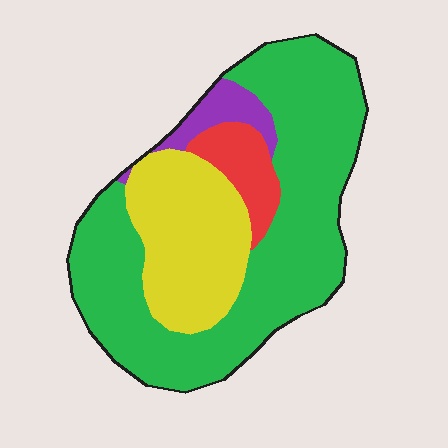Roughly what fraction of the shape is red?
Red takes up about one tenth (1/10) of the shape.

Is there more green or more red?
Green.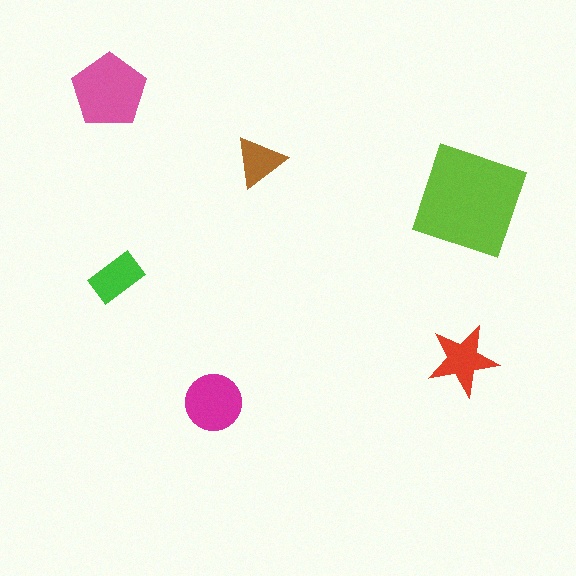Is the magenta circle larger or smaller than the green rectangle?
Larger.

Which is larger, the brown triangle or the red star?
The red star.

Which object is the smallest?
The brown triangle.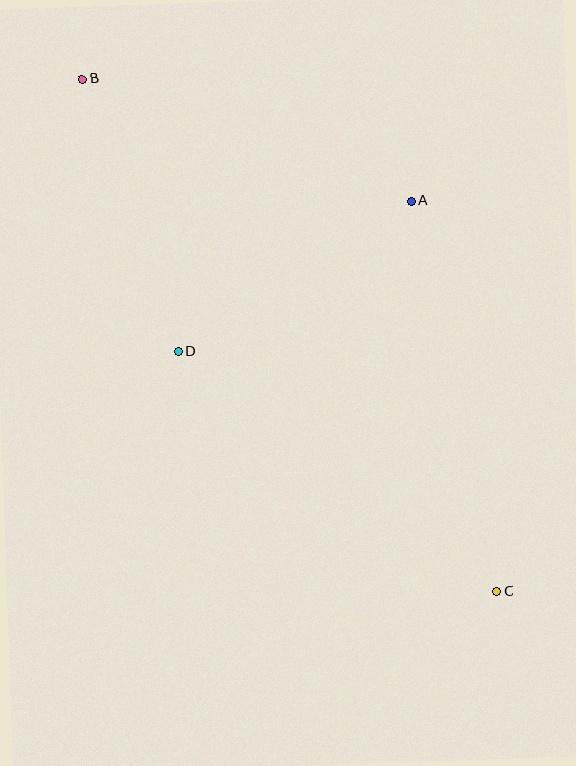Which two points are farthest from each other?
Points B and C are farthest from each other.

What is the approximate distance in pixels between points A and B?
The distance between A and B is approximately 351 pixels.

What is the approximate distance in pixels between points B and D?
The distance between B and D is approximately 289 pixels.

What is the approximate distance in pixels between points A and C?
The distance between A and C is approximately 400 pixels.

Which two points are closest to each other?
Points A and D are closest to each other.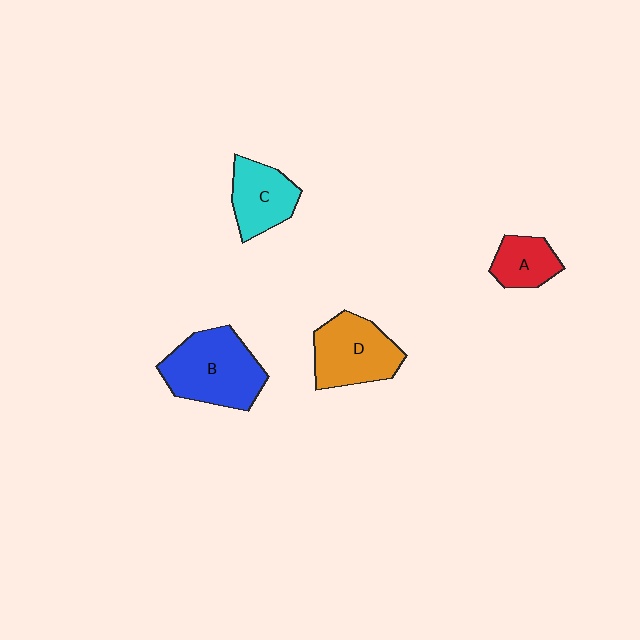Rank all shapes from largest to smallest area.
From largest to smallest: B (blue), D (orange), C (cyan), A (red).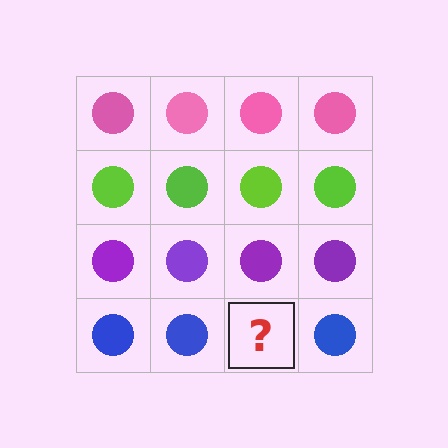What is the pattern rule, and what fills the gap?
The rule is that each row has a consistent color. The gap should be filled with a blue circle.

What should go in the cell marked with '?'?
The missing cell should contain a blue circle.